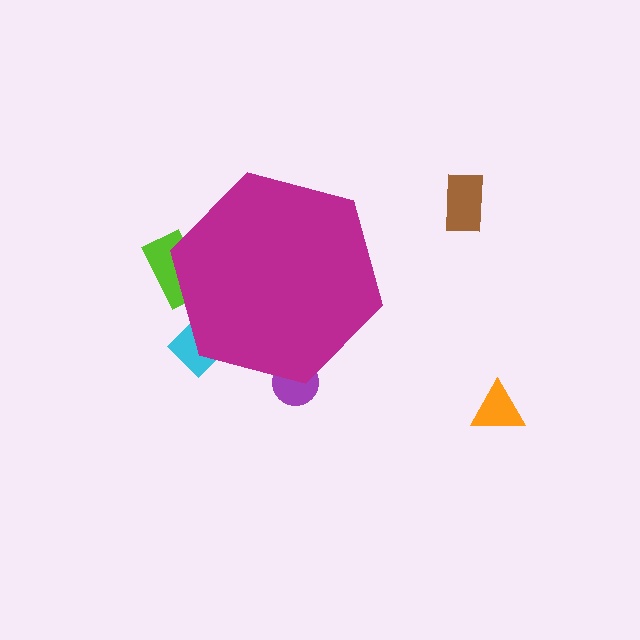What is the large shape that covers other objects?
A magenta hexagon.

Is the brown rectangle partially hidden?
No, the brown rectangle is fully visible.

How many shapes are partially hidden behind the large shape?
3 shapes are partially hidden.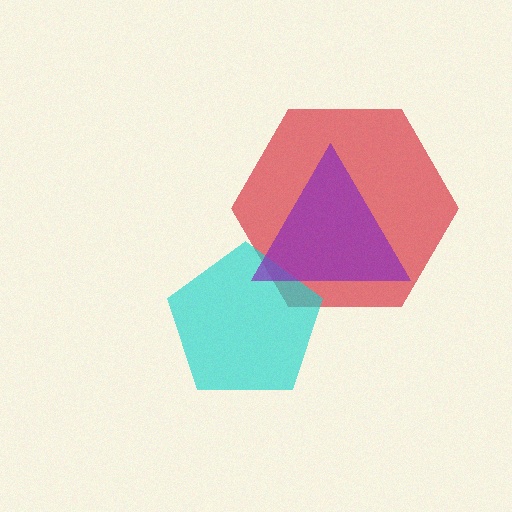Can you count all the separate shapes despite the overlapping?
Yes, there are 3 separate shapes.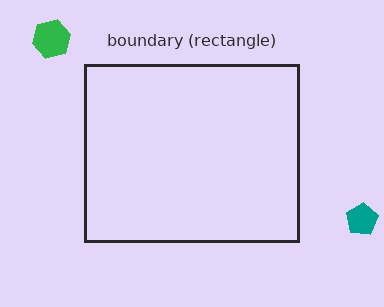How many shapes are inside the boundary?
0 inside, 2 outside.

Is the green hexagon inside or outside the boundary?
Outside.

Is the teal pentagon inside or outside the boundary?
Outside.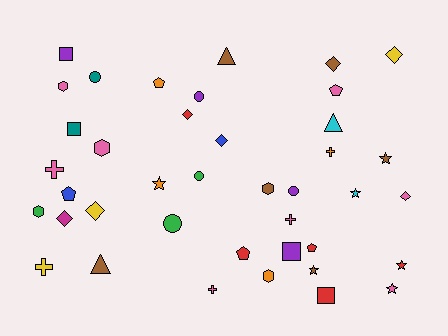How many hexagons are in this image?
There are 5 hexagons.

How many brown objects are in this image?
There are 6 brown objects.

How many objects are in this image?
There are 40 objects.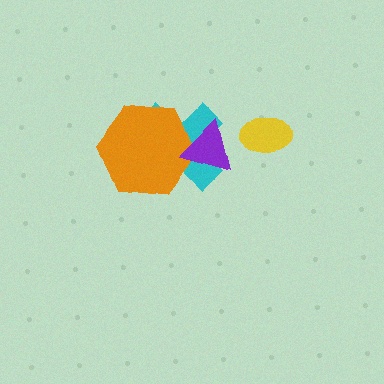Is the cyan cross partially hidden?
Yes, it is partially covered by another shape.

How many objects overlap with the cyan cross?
2 objects overlap with the cyan cross.